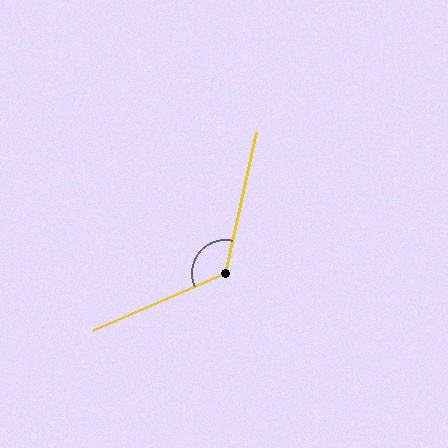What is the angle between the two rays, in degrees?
Approximately 126 degrees.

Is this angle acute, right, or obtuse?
It is obtuse.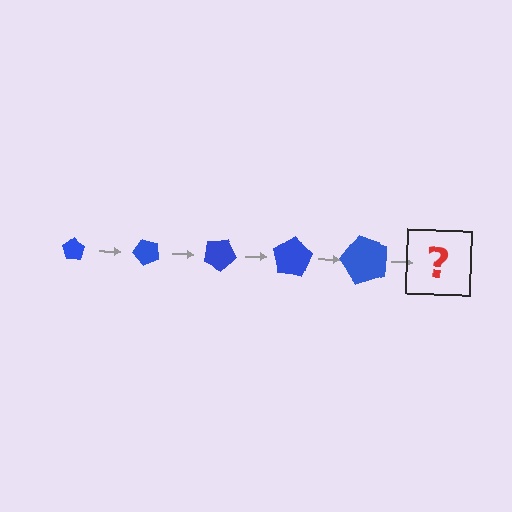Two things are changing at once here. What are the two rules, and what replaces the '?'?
The two rules are that the pentagon grows larger each step and it rotates 50 degrees each step. The '?' should be a pentagon, larger than the previous one and rotated 250 degrees from the start.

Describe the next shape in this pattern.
It should be a pentagon, larger than the previous one and rotated 250 degrees from the start.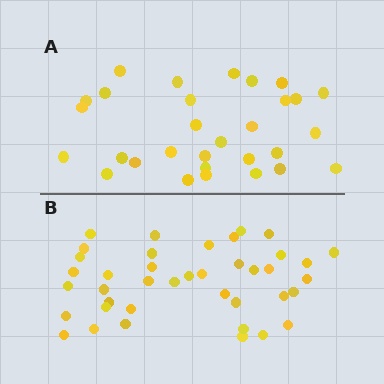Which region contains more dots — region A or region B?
Region B (the bottom region) has more dots.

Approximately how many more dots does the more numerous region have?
Region B has roughly 10 or so more dots than region A.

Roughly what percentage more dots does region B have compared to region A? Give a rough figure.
About 35% more.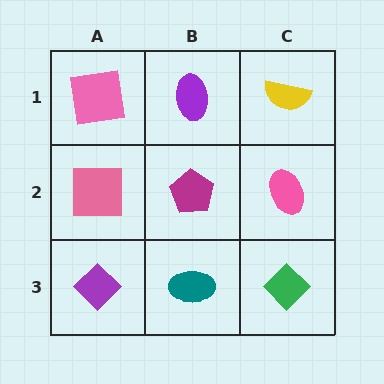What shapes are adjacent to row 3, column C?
A pink ellipse (row 2, column C), a teal ellipse (row 3, column B).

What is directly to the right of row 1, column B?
A yellow semicircle.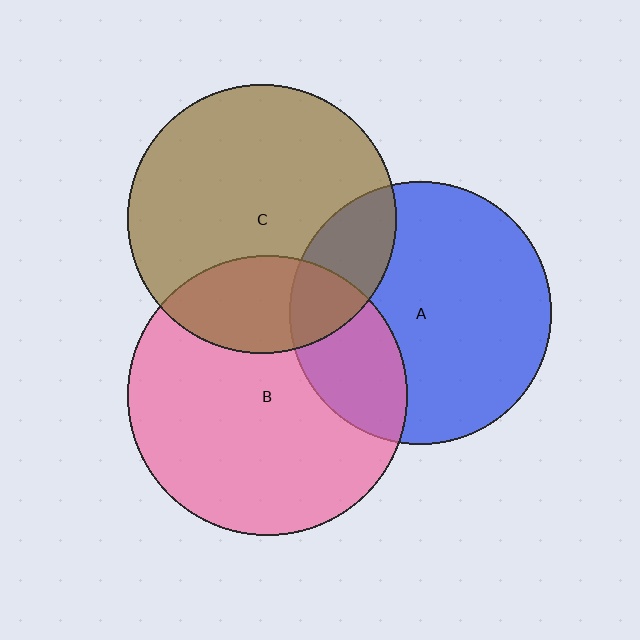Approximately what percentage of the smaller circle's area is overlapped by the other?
Approximately 20%.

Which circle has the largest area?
Circle B (pink).